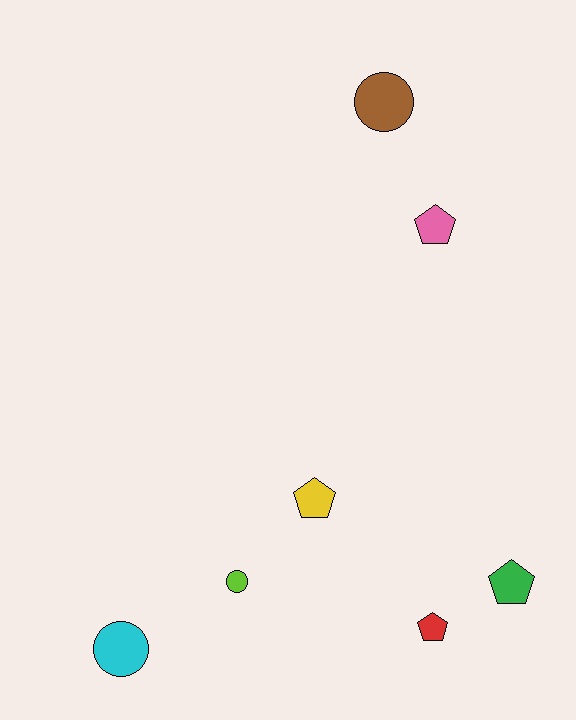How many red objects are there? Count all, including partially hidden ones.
There is 1 red object.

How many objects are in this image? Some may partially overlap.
There are 7 objects.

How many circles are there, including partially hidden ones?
There are 3 circles.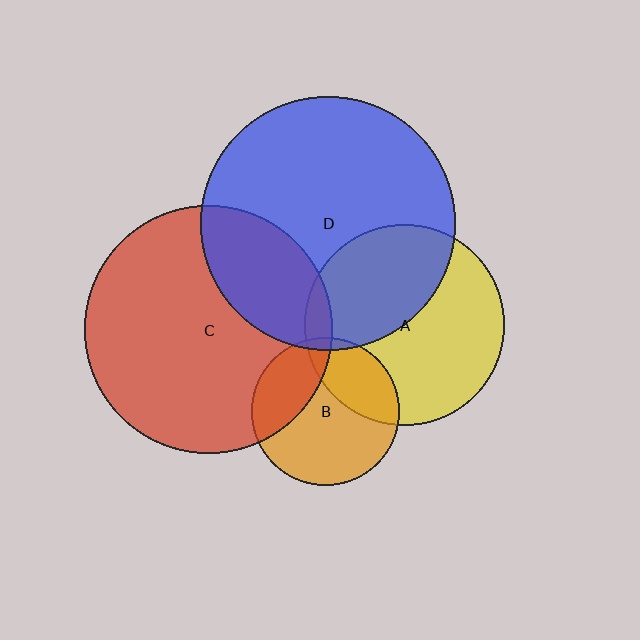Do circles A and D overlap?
Yes.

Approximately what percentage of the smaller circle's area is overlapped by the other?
Approximately 40%.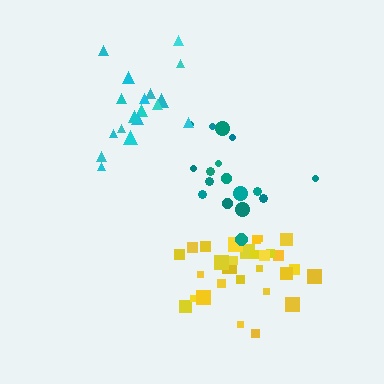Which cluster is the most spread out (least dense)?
Cyan.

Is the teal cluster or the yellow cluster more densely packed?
Yellow.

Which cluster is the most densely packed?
Yellow.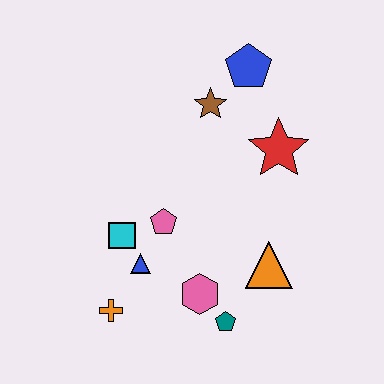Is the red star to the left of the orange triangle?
No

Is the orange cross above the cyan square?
No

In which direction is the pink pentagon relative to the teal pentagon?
The pink pentagon is above the teal pentagon.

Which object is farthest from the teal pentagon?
The blue pentagon is farthest from the teal pentagon.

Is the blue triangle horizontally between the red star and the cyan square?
Yes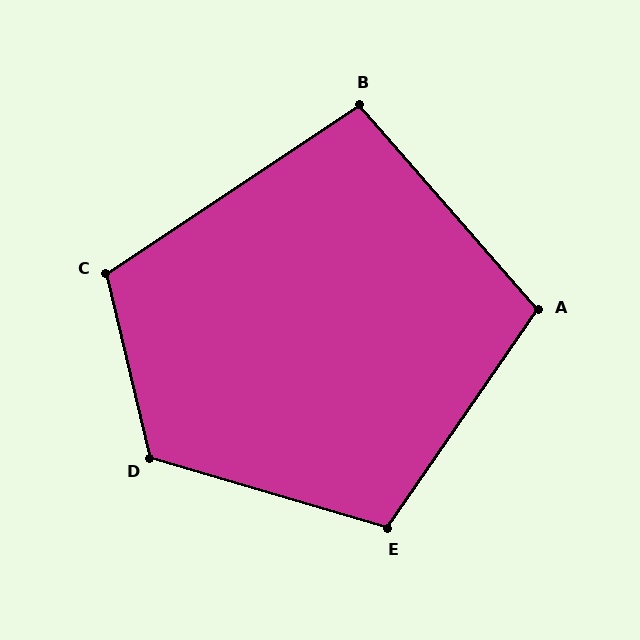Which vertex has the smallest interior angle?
B, at approximately 98 degrees.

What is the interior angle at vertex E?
Approximately 108 degrees (obtuse).